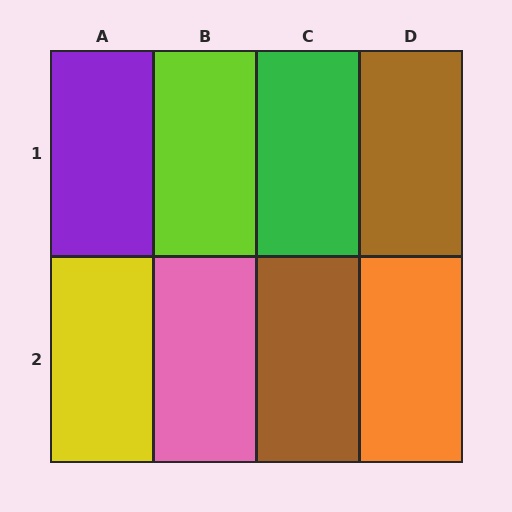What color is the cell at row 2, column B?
Pink.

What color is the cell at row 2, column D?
Orange.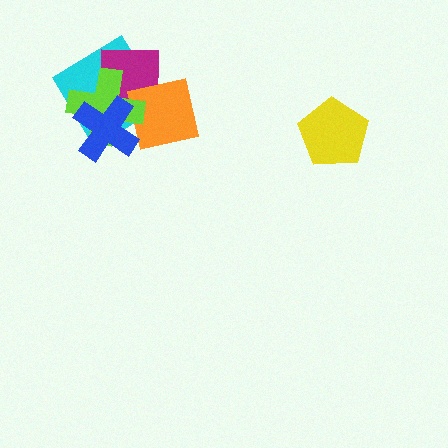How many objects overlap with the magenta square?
4 objects overlap with the magenta square.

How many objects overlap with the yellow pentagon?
0 objects overlap with the yellow pentagon.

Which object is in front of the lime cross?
The blue cross is in front of the lime cross.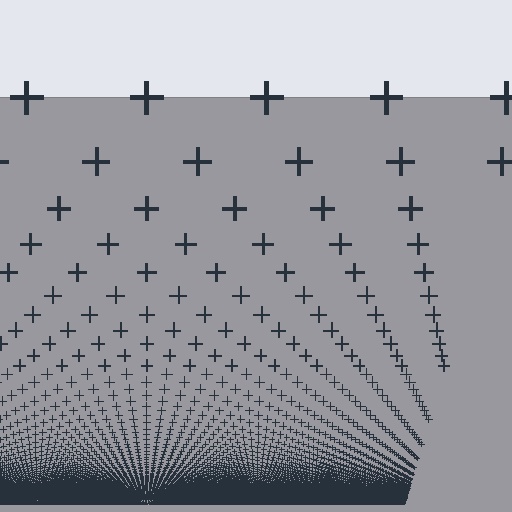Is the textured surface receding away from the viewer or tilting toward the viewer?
The surface appears to tilt toward the viewer. Texture elements get larger and sparser toward the top.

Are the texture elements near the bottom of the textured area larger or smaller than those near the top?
Smaller. The gradient is inverted — elements near the bottom are smaller and denser.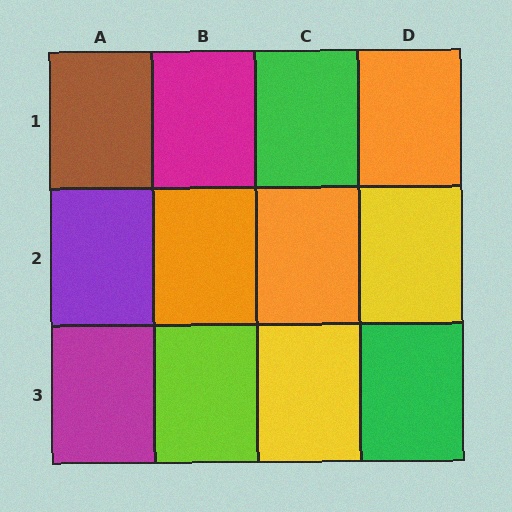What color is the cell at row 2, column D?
Yellow.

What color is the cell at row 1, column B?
Magenta.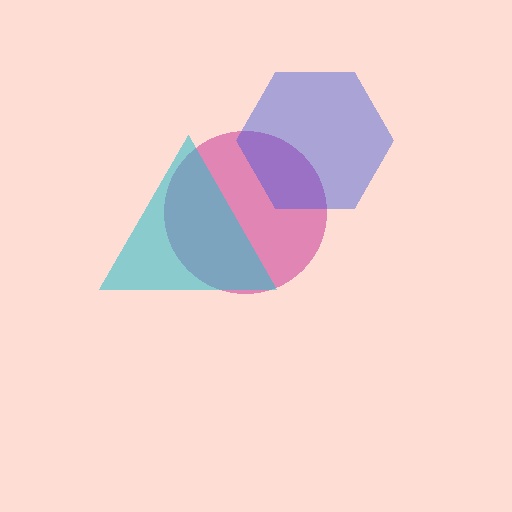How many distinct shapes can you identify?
There are 3 distinct shapes: a magenta circle, a blue hexagon, a cyan triangle.